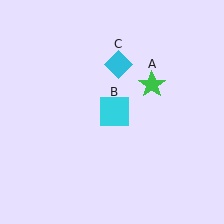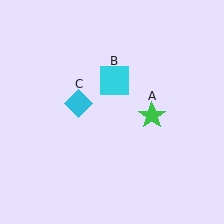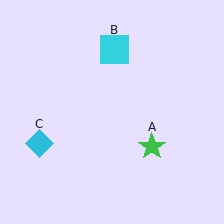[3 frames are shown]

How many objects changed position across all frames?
3 objects changed position: green star (object A), cyan square (object B), cyan diamond (object C).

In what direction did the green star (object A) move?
The green star (object A) moved down.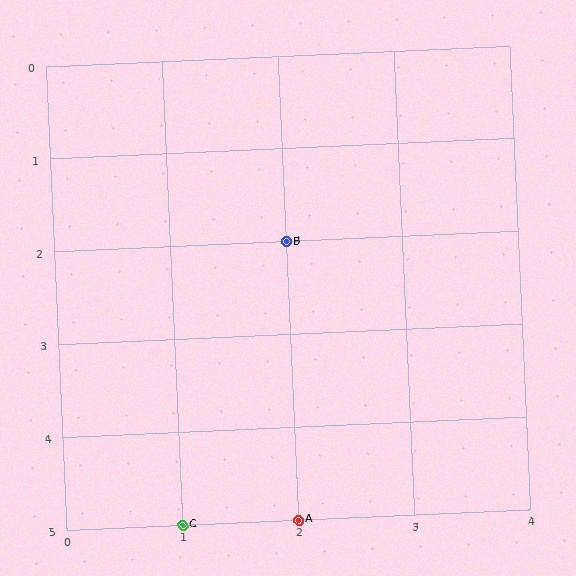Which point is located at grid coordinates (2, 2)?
Point B is at (2, 2).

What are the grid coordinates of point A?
Point A is at grid coordinates (2, 5).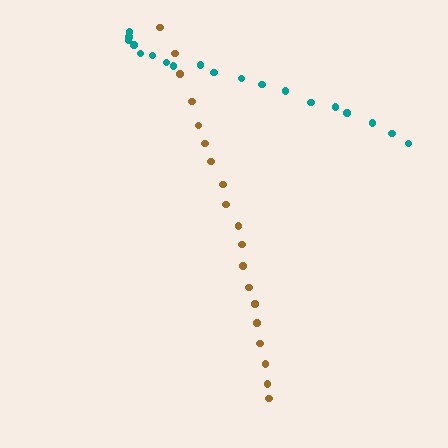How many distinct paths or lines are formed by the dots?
There are 2 distinct paths.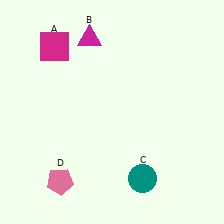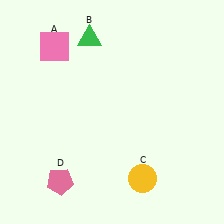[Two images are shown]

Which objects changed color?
A changed from magenta to pink. B changed from magenta to green. C changed from teal to yellow.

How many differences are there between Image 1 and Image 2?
There are 3 differences between the two images.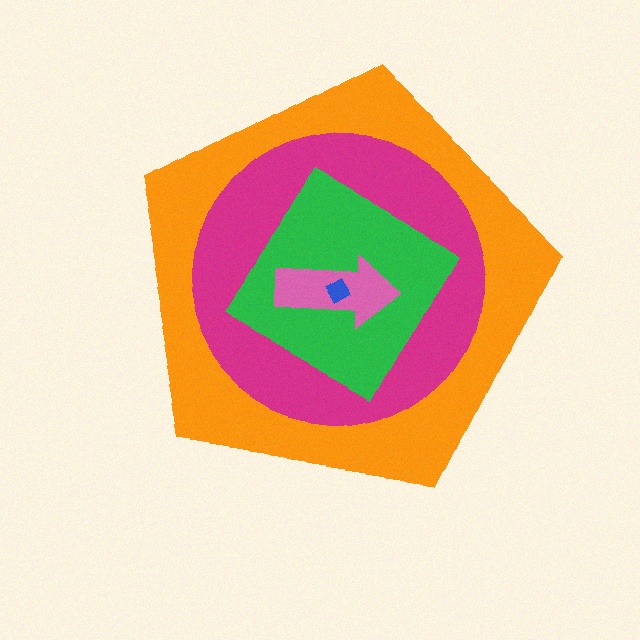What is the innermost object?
The blue diamond.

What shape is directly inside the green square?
The pink arrow.